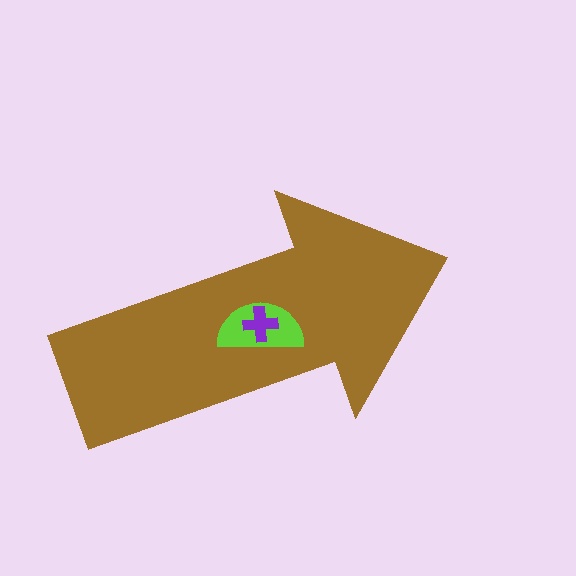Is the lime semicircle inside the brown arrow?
Yes.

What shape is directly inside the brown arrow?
The lime semicircle.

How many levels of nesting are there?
3.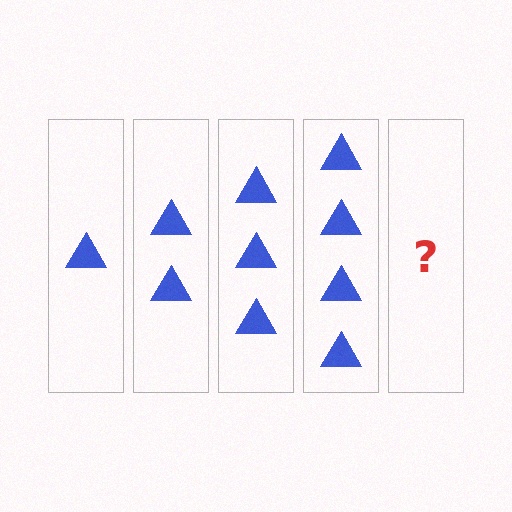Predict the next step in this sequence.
The next step is 5 triangles.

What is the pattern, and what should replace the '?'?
The pattern is that each step adds one more triangle. The '?' should be 5 triangles.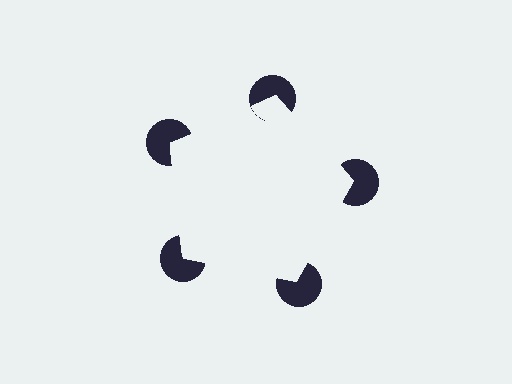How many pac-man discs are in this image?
There are 5 — one at each vertex of the illusory pentagon.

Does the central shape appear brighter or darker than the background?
It typically appears slightly brighter than the background, even though no actual brightness change is drawn.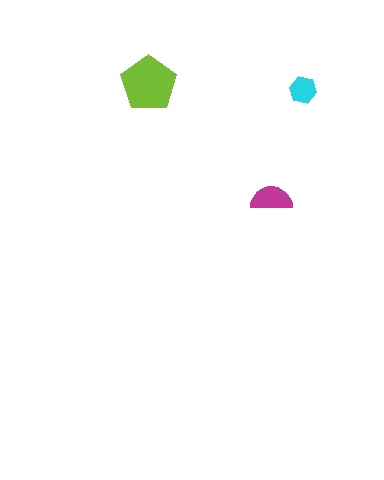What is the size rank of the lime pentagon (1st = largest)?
1st.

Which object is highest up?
The lime pentagon is topmost.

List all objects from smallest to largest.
The cyan hexagon, the magenta semicircle, the lime pentagon.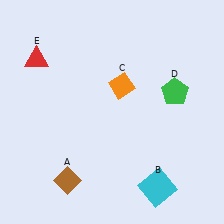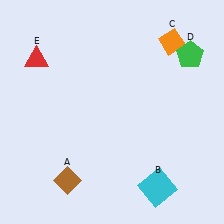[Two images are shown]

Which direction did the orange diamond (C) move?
The orange diamond (C) moved right.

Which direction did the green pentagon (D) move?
The green pentagon (D) moved up.